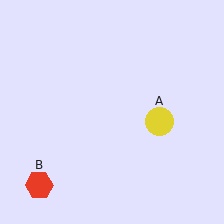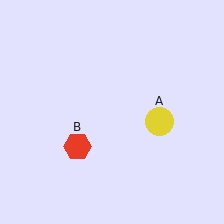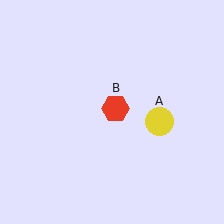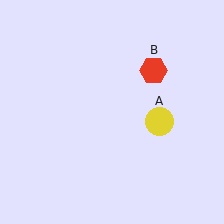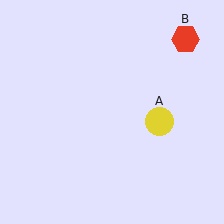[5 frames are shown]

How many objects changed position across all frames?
1 object changed position: red hexagon (object B).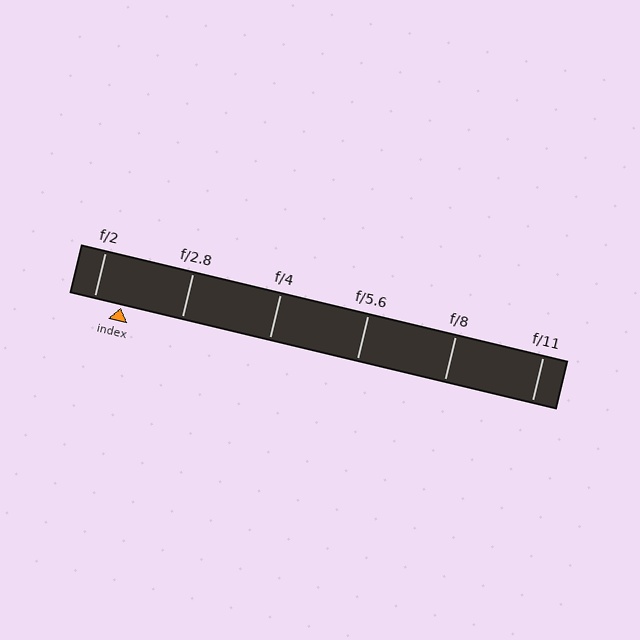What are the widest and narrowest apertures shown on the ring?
The widest aperture shown is f/2 and the narrowest is f/11.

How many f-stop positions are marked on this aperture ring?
There are 6 f-stop positions marked.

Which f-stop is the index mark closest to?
The index mark is closest to f/2.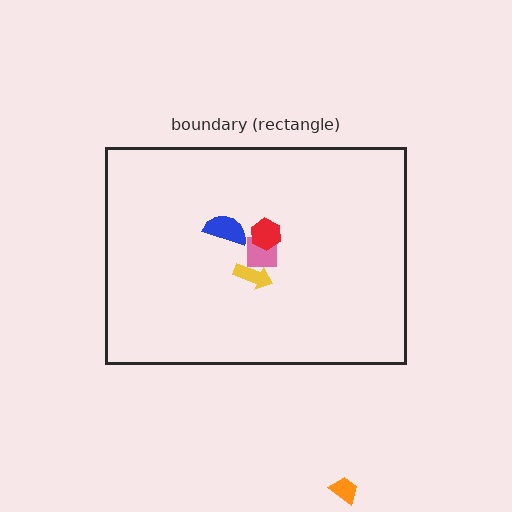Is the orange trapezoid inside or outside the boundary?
Outside.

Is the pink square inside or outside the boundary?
Inside.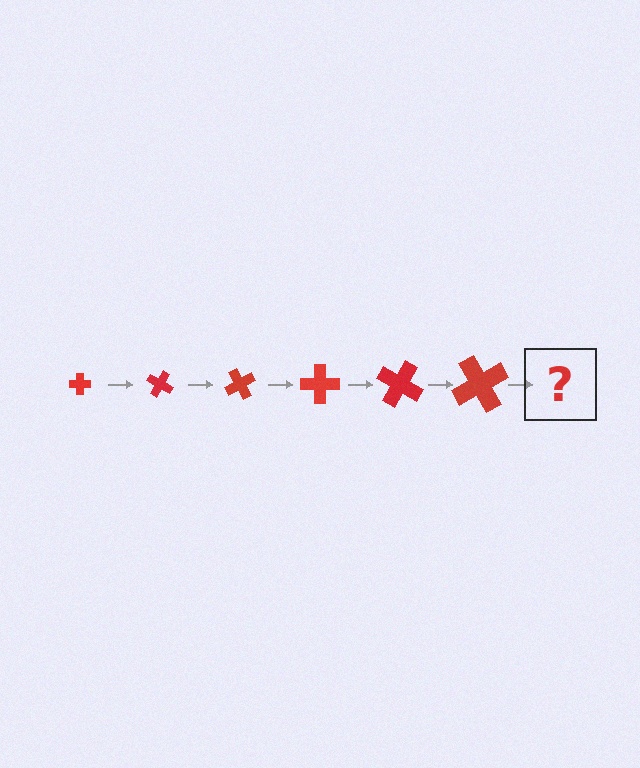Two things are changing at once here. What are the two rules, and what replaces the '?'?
The two rules are that the cross grows larger each step and it rotates 30 degrees each step. The '?' should be a cross, larger than the previous one and rotated 180 degrees from the start.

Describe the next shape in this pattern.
It should be a cross, larger than the previous one and rotated 180 degrees from the start.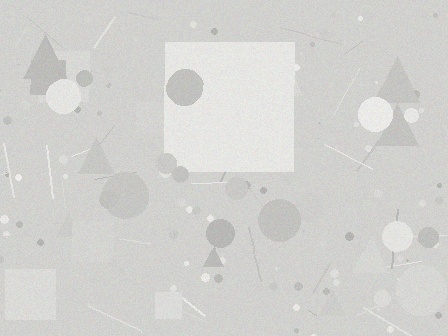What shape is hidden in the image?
A square is hidden in the image.